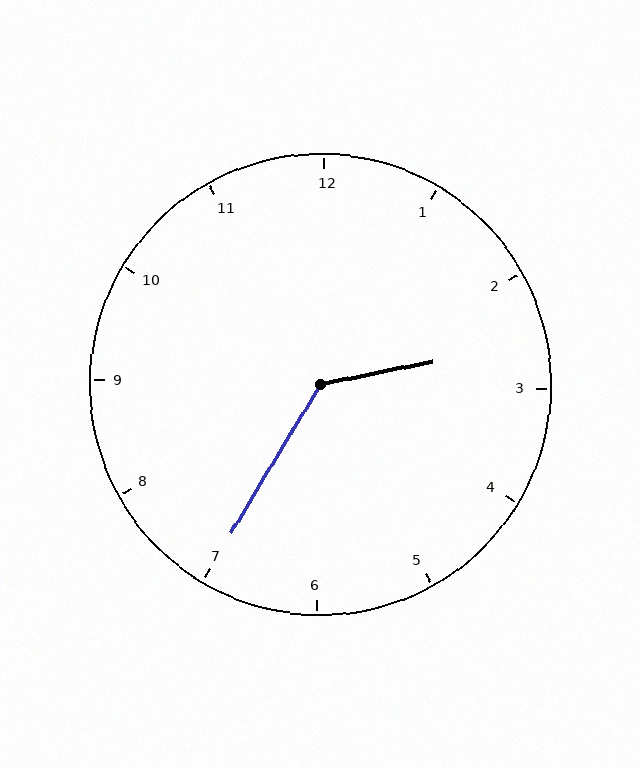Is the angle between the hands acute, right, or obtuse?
It is obtuse.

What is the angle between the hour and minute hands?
Approximately 132 degrees.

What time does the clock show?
2:35.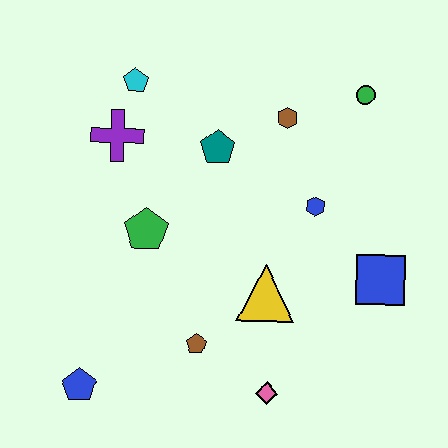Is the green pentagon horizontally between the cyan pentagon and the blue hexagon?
Yes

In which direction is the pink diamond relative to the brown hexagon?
The pink diamond is below the brown hexagon.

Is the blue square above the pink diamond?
Yes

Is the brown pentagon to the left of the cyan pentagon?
No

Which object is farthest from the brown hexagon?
The blue pentagon is farthest from the brown hexagon.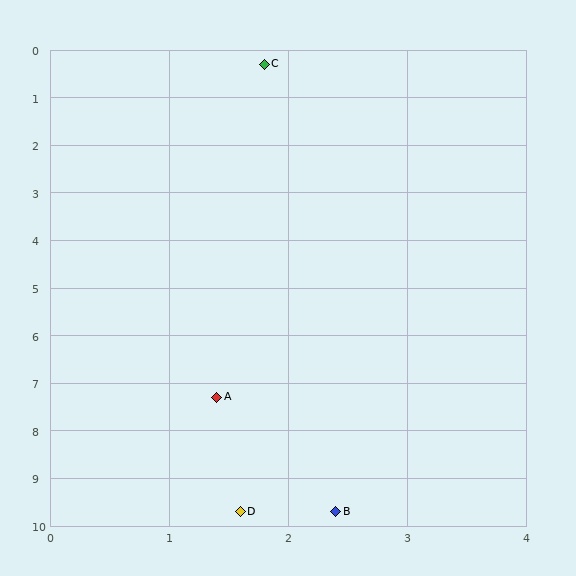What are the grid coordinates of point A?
Point A is at approximately (1.4, 7.3).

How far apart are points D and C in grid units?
Points D and C are about 9.4 grid units apart.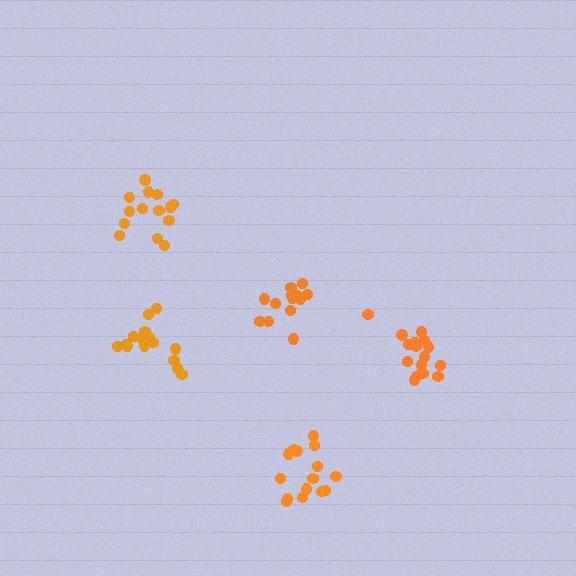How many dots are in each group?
Group 1: 16 dots, Group 2: 13 dots, Group 3: 14 dots, Group 4: 15 dots, Group 5: 15 dots (73 total).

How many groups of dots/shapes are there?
There are 5 groups.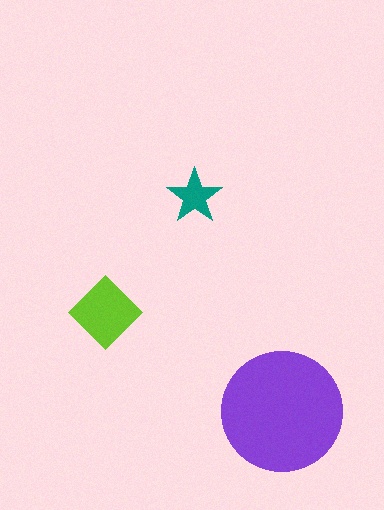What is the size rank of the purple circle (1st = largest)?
1st.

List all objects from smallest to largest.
The teal star, the lime diamond, the purple circle.